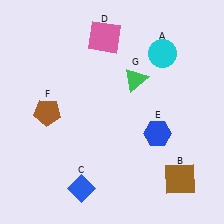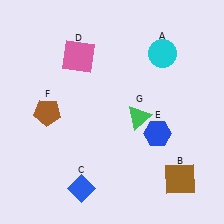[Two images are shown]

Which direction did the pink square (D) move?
The pink square (D) moved left.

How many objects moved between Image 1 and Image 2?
2 objects moved between the two images.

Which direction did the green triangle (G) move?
The green triangle (G) moved down.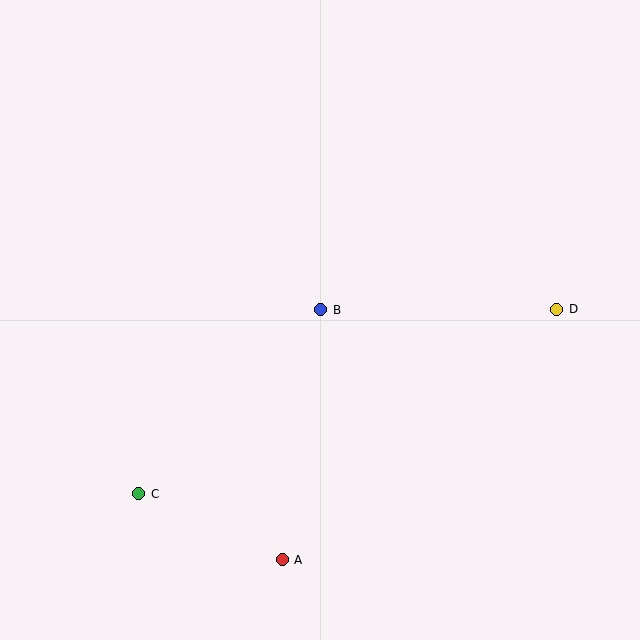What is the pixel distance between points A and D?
The distance between A and D is 371 pixels.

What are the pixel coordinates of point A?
Point A is at (282, 560).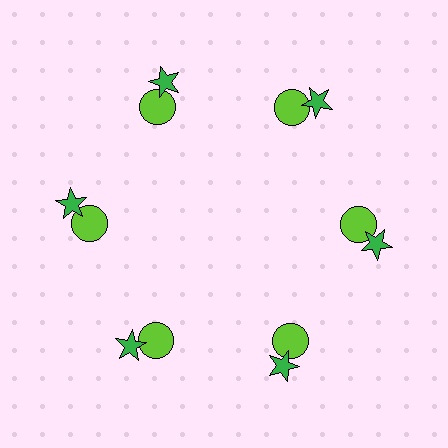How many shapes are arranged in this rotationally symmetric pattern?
There are 12 shapes, arranged in 6 groups of 2.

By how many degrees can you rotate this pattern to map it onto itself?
The pattern maps onto itself every 60 degrees of rotation.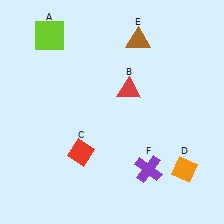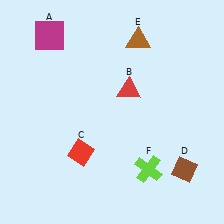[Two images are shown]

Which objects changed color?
A changed from lime to magenta. D changed from orange to brown. F changed from purple to lime.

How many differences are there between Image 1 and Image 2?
There are 3 differences between the two images.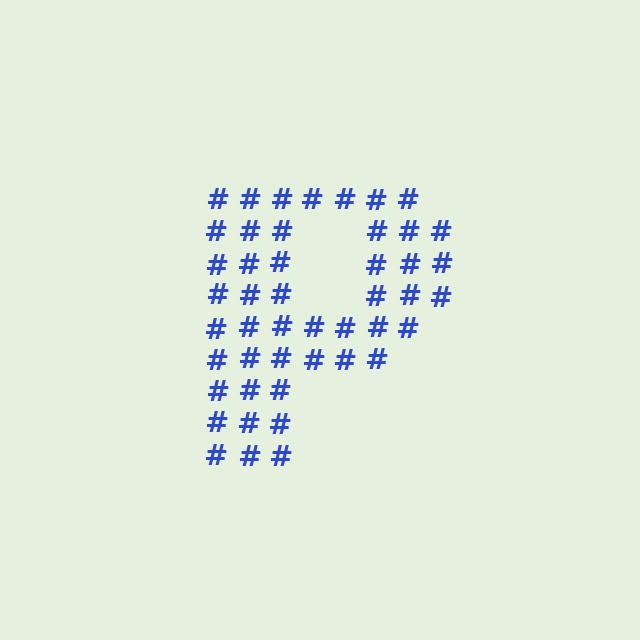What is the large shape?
The large shape is the letter P.